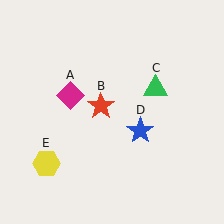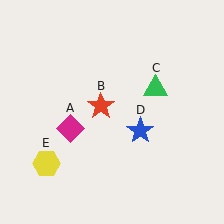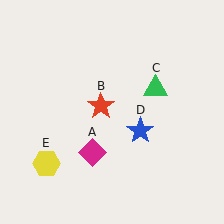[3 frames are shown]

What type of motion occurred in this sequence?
The magenta diamond (object A) rotated counterclockwise around the center of the scene.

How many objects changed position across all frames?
1 object changed position: magenta diamond (object A).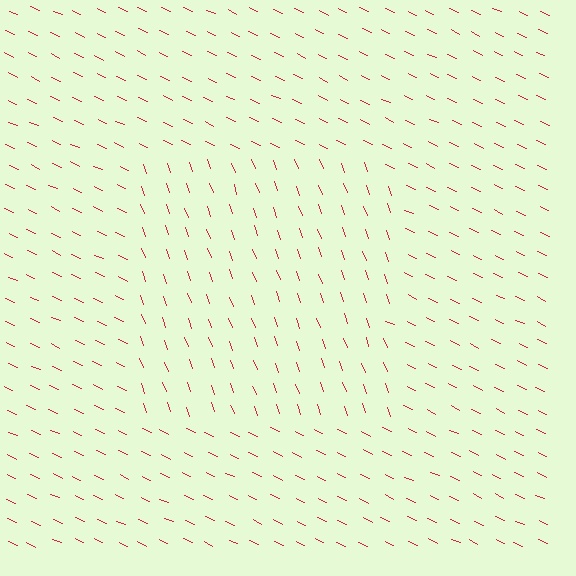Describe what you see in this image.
The image is filled with small red line segments. A rectangle region in the image has lines oriented differently from the surrounding lines, creating a visible texture boundary.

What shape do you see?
I see a rectangle.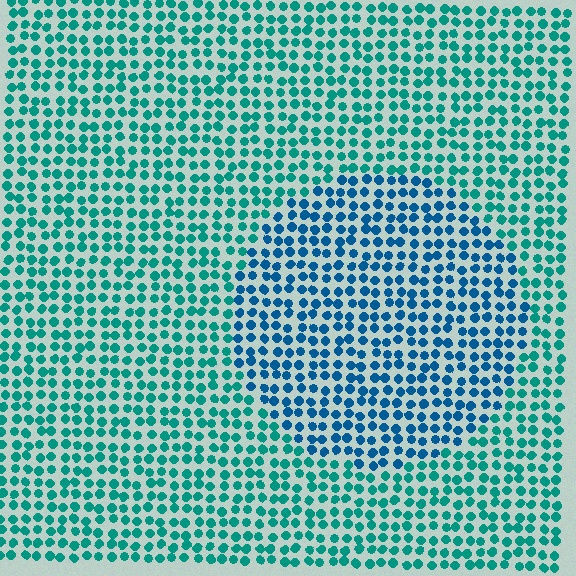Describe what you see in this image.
The image is filled with small teal elements in a uniform arrangement. A circle-shaped region is visible where the elements are tinted to a slightly different hue, forming a subtle color boundary.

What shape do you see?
I see a circle.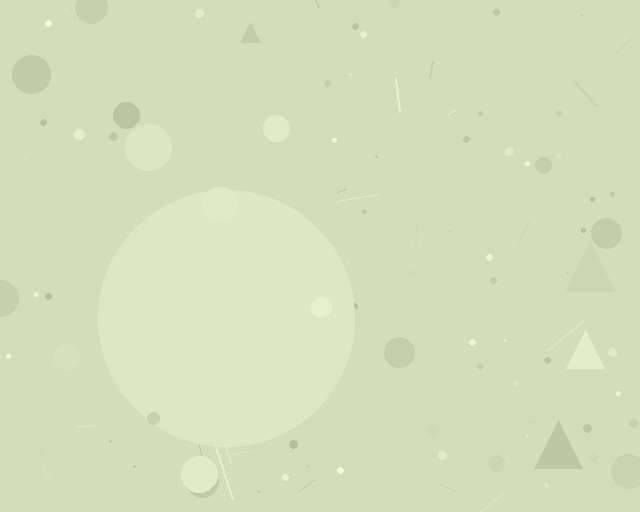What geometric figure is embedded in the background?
A circle is embedded in the background.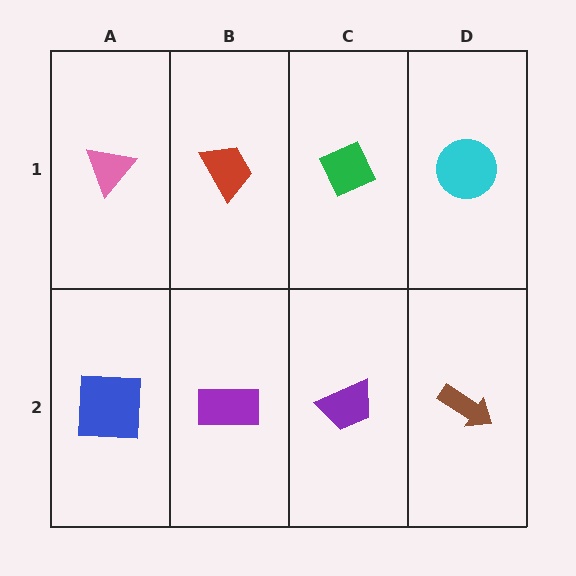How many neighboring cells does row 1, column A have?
2.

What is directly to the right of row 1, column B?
A green diamond.